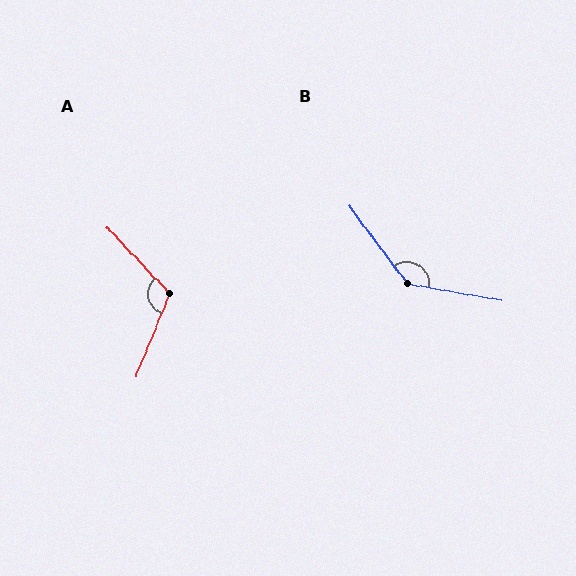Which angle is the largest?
B, at approximately 137 degrees.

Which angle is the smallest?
A, at approximately 115 degrees.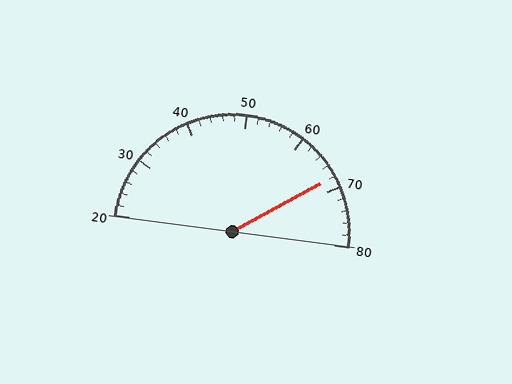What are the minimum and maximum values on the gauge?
The gauge ranges from 20 to 80.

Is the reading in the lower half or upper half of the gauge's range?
The reading is in the upper half of the range (20 to 80).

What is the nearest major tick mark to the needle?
The nearest major tick mark is 70.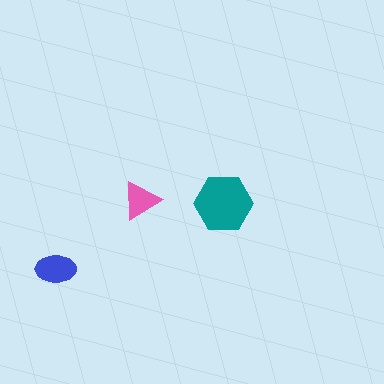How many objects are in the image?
There are 3 objects in the image.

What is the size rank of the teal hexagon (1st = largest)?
1st.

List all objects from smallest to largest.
The pink triangle, the blue ellipse, the teal hexagon.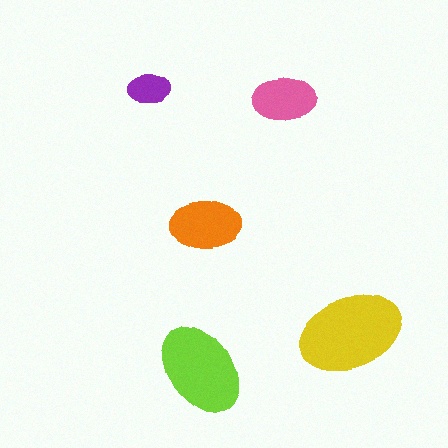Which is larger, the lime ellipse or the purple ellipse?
The lime one.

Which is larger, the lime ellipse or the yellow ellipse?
The yellow one.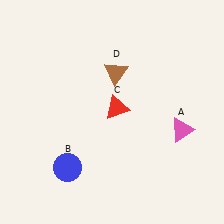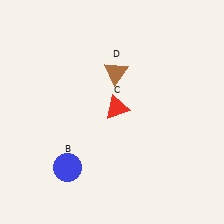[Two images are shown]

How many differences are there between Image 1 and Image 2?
There is 1 difference between the two images.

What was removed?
The pink triangle (A) was removed in Image 2.